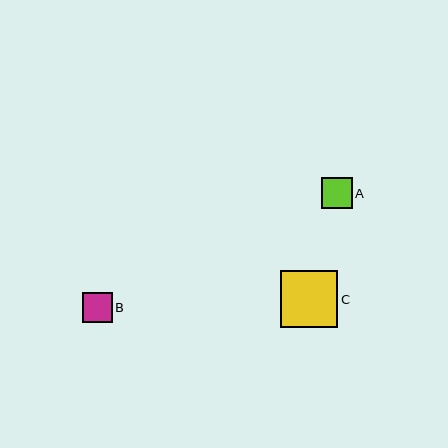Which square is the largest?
Square C is the largest with a size of approximately 57 pixels.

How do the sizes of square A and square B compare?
Square A and square B are approximately the same size.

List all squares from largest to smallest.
From largest to smallest: C, A, B.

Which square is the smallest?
Square B is the smallest with a size of approximately 30 pixels.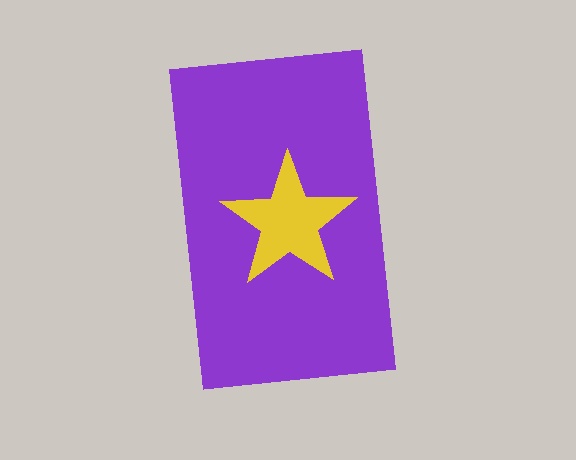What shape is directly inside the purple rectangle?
The yellow star.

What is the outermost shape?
The purple rectangle.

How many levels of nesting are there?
2.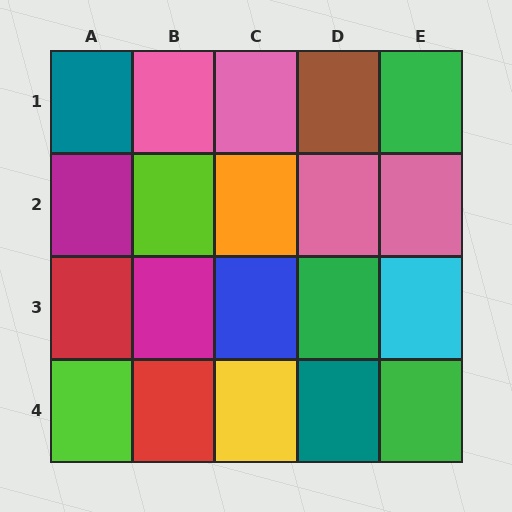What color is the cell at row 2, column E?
Pink.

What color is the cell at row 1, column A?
Teal.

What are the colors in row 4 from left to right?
Lime, red, yellow, teal, green.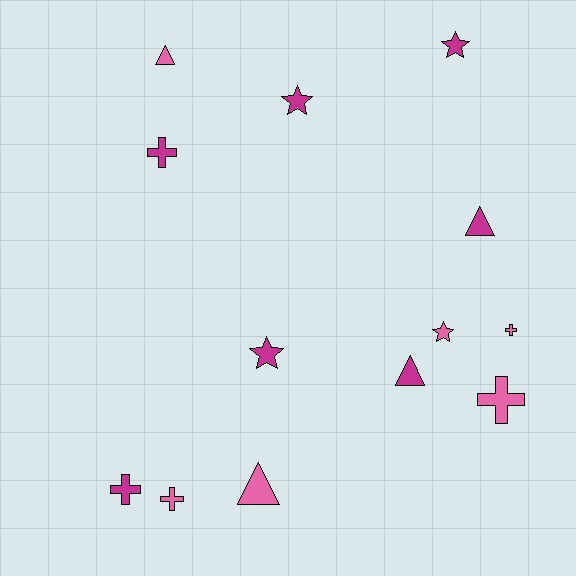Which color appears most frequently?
Magenta, with 7 objects.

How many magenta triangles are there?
There are 2 magenta triangles.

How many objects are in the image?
There are 13 objects.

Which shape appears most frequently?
Cross, with 5 objects.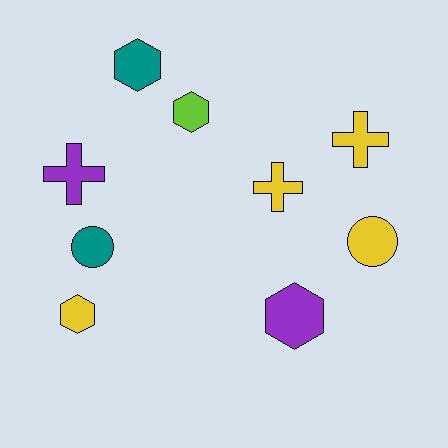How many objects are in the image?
There are 9 objects.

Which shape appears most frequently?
Hexagon, with 4 objects.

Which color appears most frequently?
Yellow, with 4 objects.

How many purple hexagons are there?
There is 1 purple hexagon.